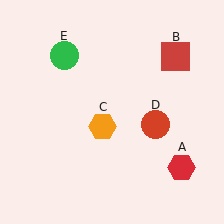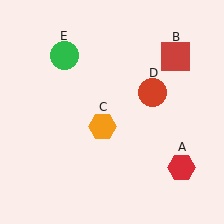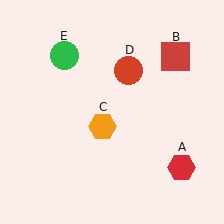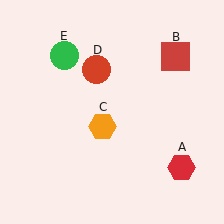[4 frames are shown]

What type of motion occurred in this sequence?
The red circle (object D) rotated counterclockwise around the center of the scene.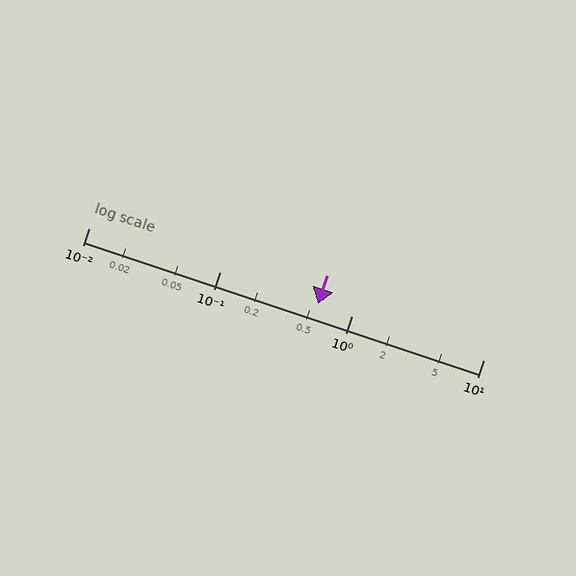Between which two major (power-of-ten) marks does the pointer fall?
The pointer is between 0.1 and 1.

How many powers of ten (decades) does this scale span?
The scale spans 3 decades, from 0.01 to 10.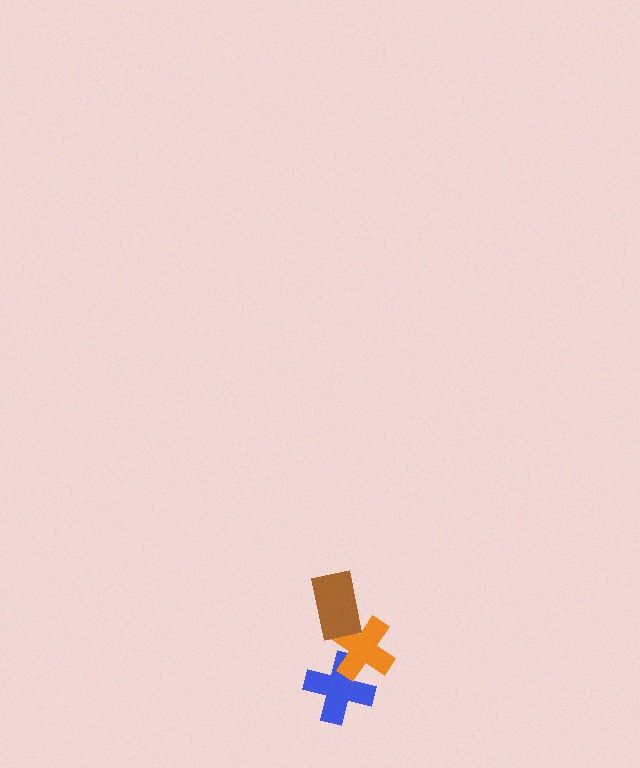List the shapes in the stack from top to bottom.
From top to bottom: the brown rectangle, the orange cross, the blue cross.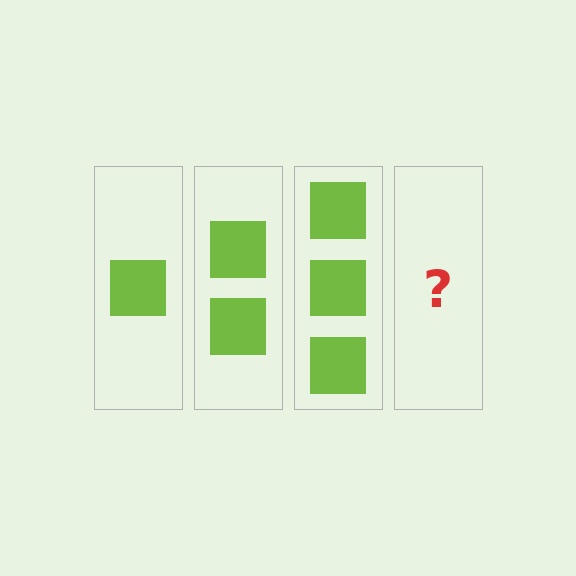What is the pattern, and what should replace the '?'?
The pattern is that each step adds one more square. The '?' should be 4 squares.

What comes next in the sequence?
The next element should be 4 squares.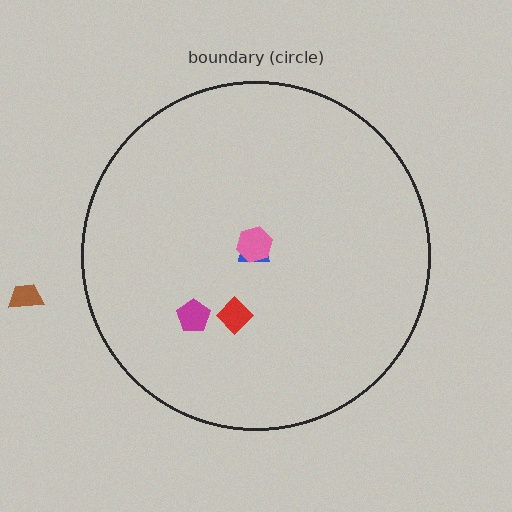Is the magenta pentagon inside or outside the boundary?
Inside.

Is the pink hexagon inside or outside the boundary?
Inside.